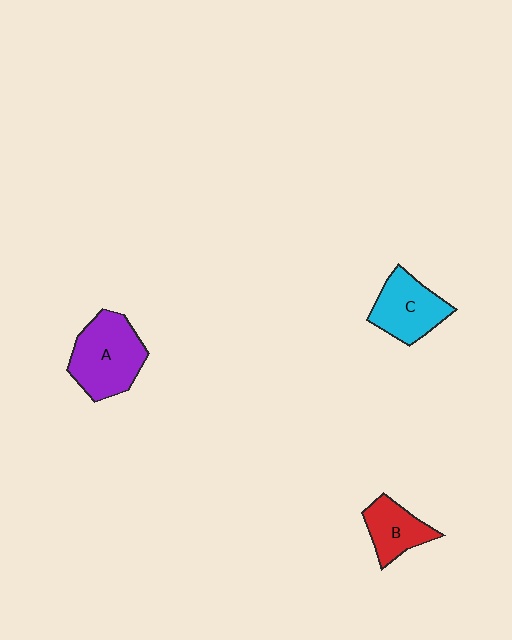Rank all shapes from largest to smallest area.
From largest to smallest: A (purple), C (cyan), B (red).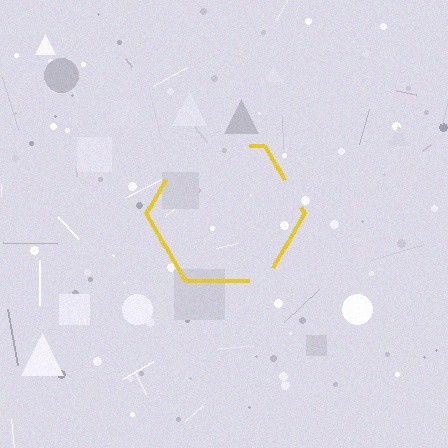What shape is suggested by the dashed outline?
The dashed outline suggests a hexagon.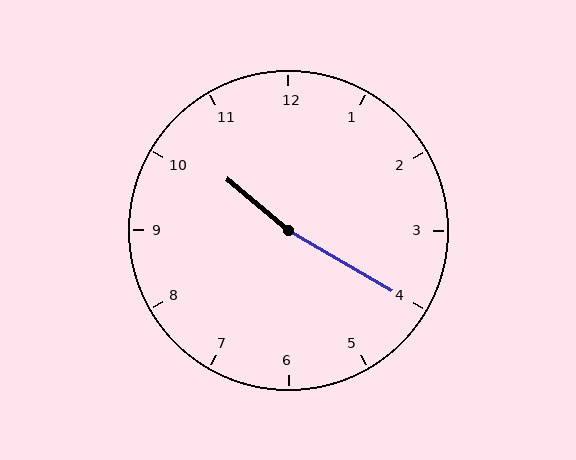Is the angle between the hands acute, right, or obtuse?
It is obtuse.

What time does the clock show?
10:20.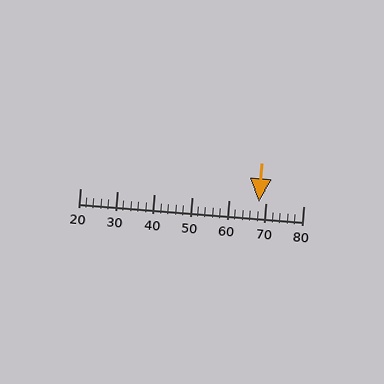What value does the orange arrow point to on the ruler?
The orange arrow points to approximately 68.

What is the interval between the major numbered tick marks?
The major tick marks are spaced 10 units apart.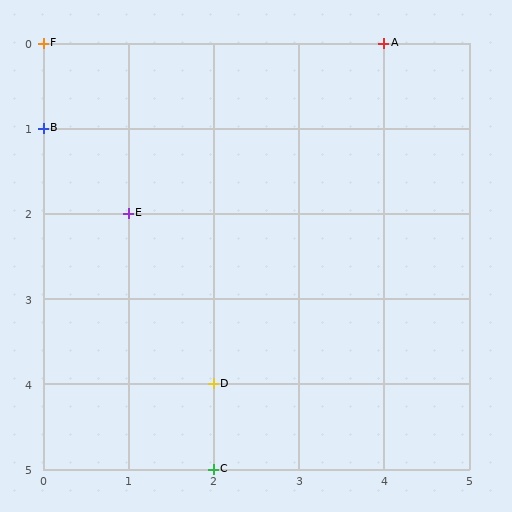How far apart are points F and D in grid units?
Points F and D are 2 columns and 4 rows apart (about 4.5 grid units diagonally).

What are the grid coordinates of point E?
Point E is at grid coordinates (1, 2).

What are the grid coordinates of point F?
Point F is at grid coordinates (0, 0).